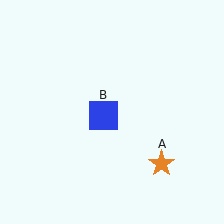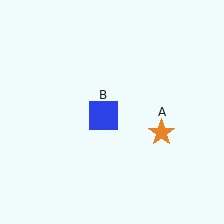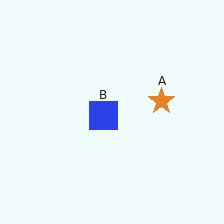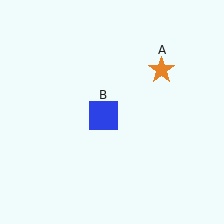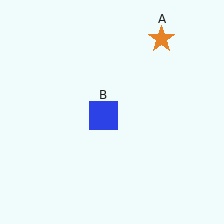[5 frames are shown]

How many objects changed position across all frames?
1 object changed position: orange star (object A).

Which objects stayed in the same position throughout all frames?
Blue square (object B) remained stationary.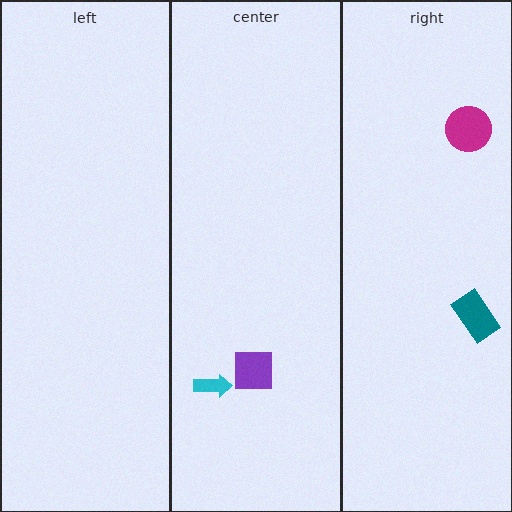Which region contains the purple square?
The center region.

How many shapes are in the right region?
2.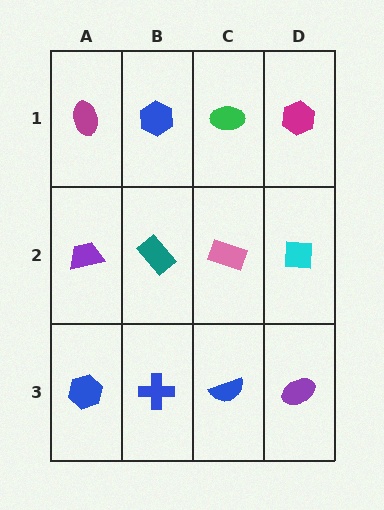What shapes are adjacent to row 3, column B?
A teal rectangle (row 2, column B), a blue hexagon (row 3, column A), a blue semicircle (row 3, column C).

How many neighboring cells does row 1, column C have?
3.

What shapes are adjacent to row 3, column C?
A pink rectangle (row 2, column C), a blue cross (row 3, column B), a purple ellipse (row 3, column D).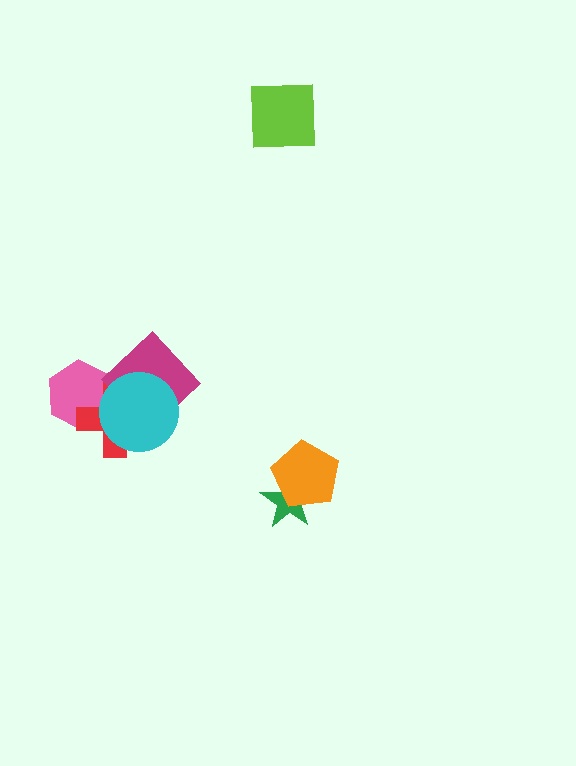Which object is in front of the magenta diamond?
The cyan circle is in front of the magenta diamond.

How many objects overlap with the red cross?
3 objects overlap with the red cross.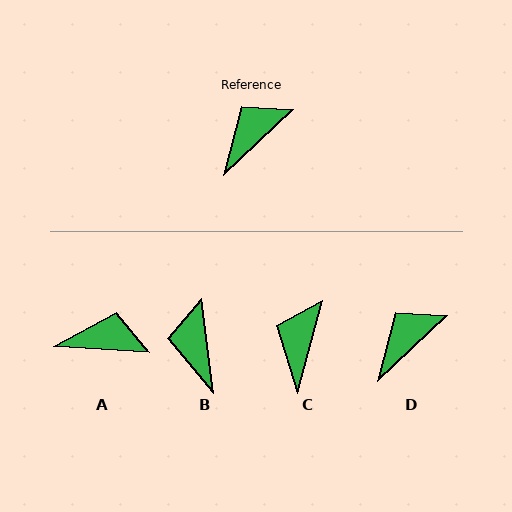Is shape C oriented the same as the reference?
No, it is off by about 32 degrees.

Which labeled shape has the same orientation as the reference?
D.